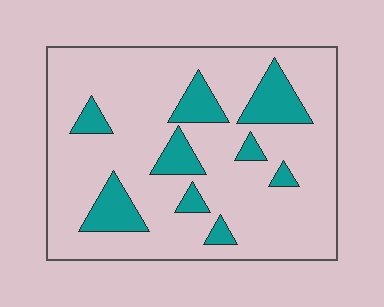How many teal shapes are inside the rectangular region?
9.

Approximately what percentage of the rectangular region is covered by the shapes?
Approximately 20%.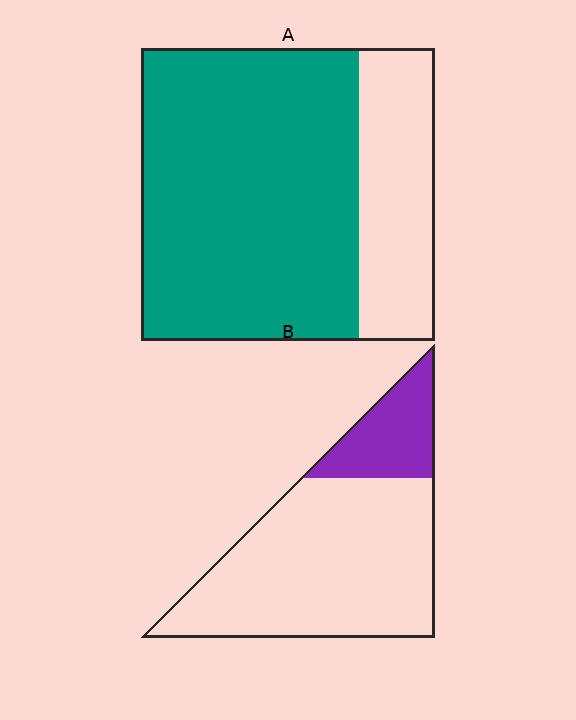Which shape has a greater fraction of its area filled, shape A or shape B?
Shape A.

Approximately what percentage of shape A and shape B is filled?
A is approximately 75% and B is approximately 20%.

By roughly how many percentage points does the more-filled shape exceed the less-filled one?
By roughly 55 percentage points (A over B).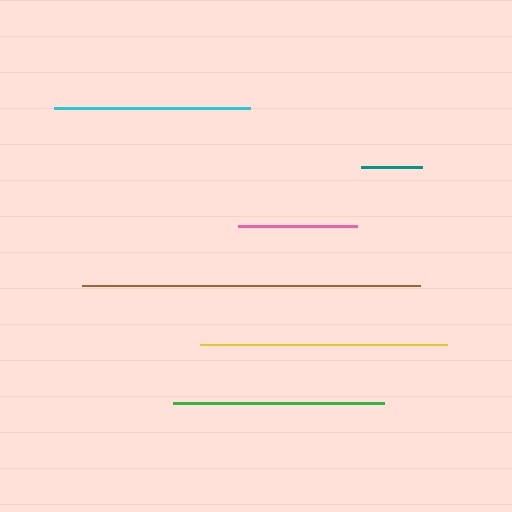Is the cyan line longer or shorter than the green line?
The green line is longer than the cyan line.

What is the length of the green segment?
The green segment is approximately 211 pixels long.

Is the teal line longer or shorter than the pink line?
The pink line is longer than the teal line.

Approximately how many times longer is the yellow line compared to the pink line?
The yellow line is approximately 2.1 times the length of the pink line.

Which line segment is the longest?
The brown line is the longest at approximately 338 pixels.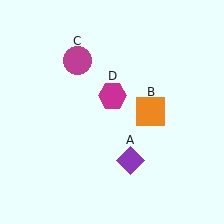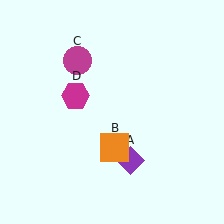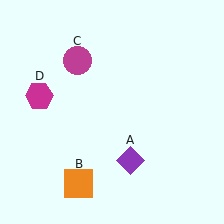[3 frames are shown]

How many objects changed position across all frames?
2 objects changed position: orange square (object B), magenta hexagon (object D).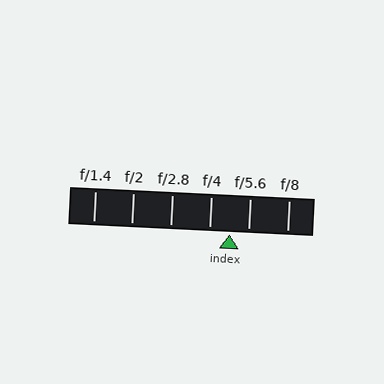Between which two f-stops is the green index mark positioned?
The index mark is between f/4 and f/5.6.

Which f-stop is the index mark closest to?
The index mark is closest to f/5.6.